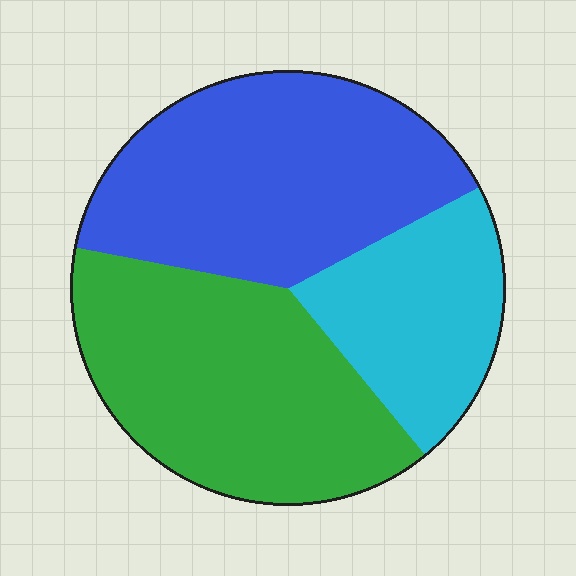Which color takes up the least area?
Cyan, at roughly 20%.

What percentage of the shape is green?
Green takes up about two fifths (2/5) of the shape.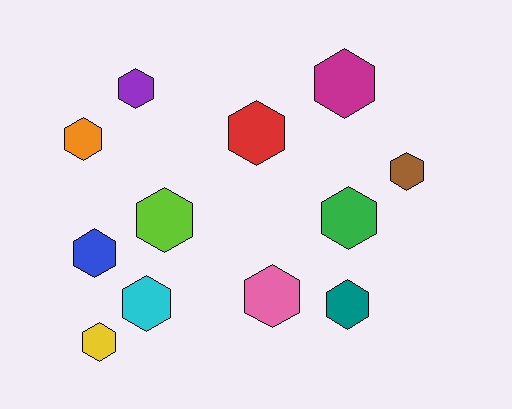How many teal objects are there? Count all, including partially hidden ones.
There is 1 teal object.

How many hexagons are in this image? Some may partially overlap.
There are 12 hexagons.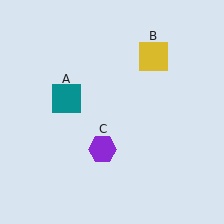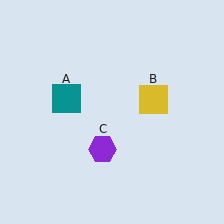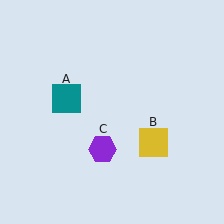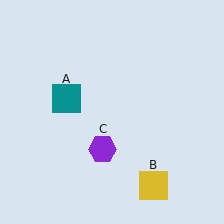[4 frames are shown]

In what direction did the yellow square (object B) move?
The yellow square (object B) moved down.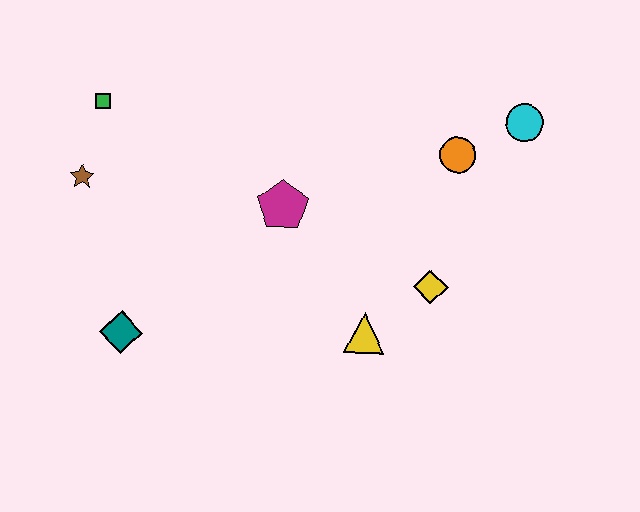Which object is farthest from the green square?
The cyan circle is farthest from the green square.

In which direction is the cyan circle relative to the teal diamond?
The cyan circle is to the right of the teal diamond.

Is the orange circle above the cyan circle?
No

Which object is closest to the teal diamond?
The brown star is closest to the teal diamond.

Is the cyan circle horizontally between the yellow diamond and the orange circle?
No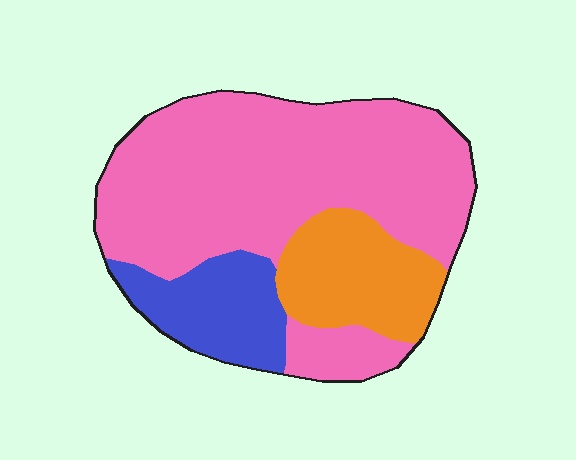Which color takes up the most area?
Pink, at roughly 65%.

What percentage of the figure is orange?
Orange takes up between a sixth and a third of the figure.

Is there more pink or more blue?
Pink.